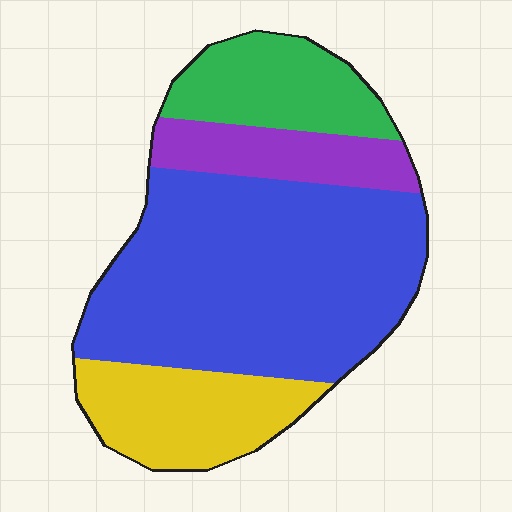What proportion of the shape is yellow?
Yellow covers roughly 20% of the shape.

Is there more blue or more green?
Blue.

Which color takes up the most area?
Blue, at roughly 55%.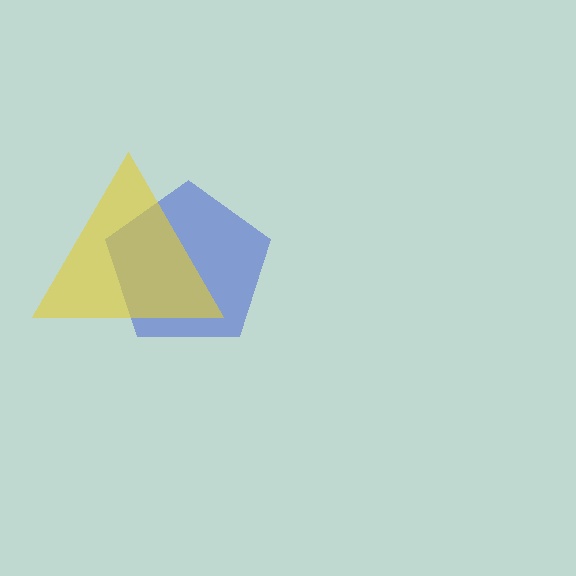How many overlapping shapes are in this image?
There are 2 overlapping shapes in the image.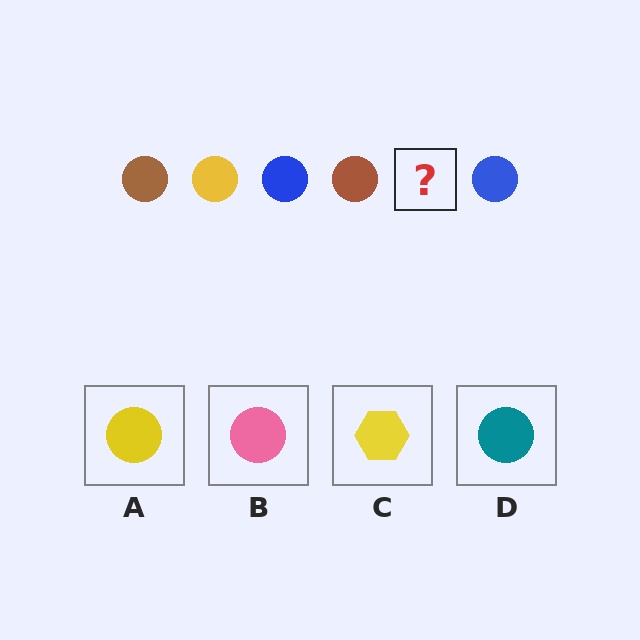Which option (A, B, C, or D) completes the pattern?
A.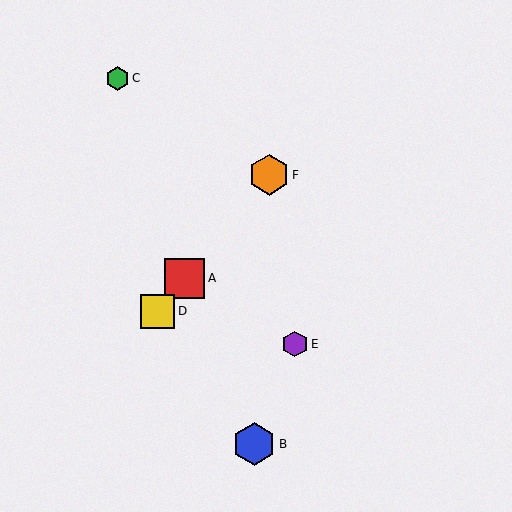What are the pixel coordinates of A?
Object A is at (185, 278).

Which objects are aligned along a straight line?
Objects A, D, F are aligned along a straight line.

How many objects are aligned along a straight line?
3 objects (A, D, F) are aligned along a straight line.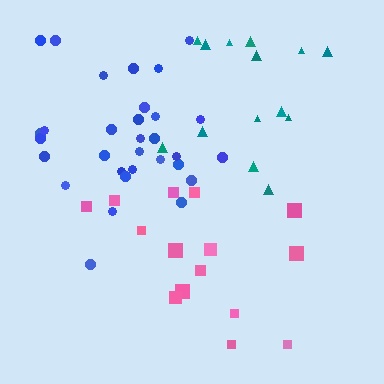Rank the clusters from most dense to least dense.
blue, teal, pink.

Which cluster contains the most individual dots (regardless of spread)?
Blue (31).